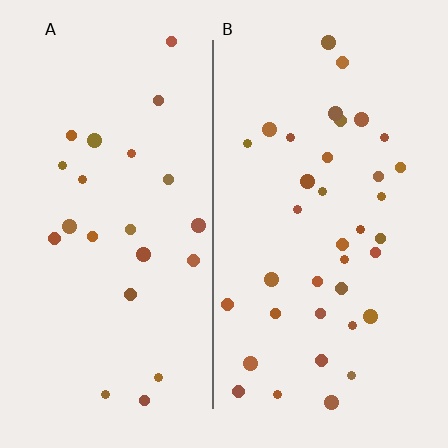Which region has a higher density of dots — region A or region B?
B (the right).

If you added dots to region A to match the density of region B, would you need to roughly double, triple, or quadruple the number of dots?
Approximately double.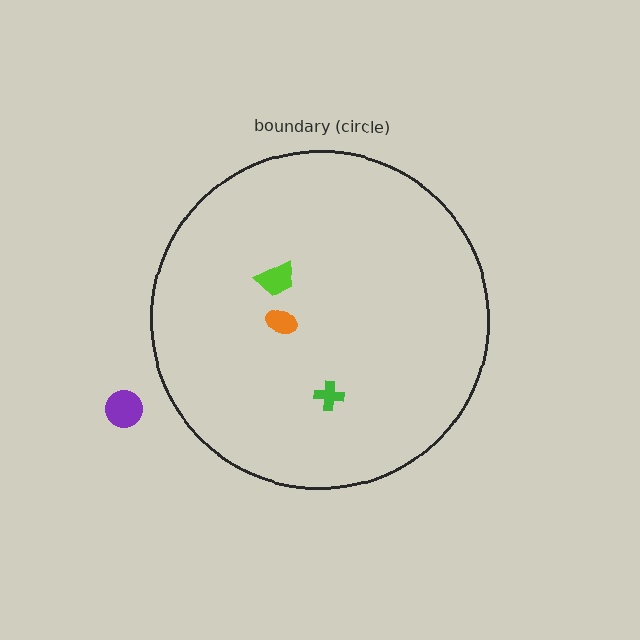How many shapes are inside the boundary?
3 inside, 1 outside.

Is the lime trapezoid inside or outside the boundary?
Inside.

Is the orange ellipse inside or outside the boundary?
Inside.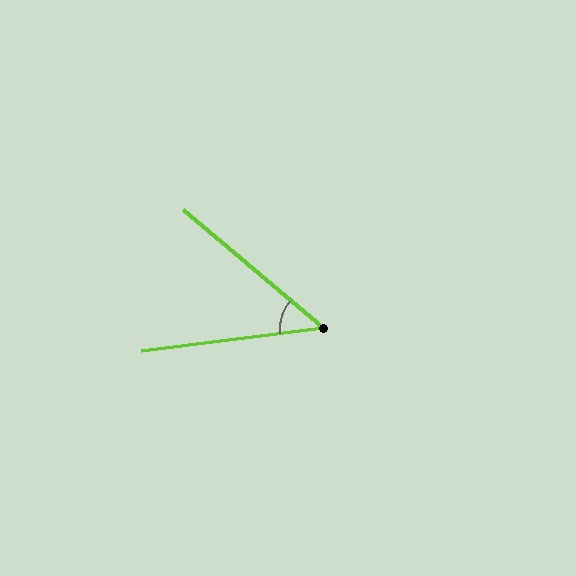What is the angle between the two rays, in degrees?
Approximately 47 degrees.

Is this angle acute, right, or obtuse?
It is acute.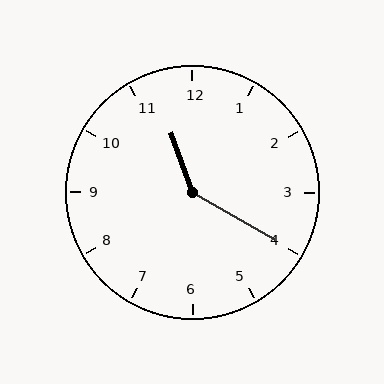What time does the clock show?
11:20.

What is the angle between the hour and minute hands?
Approximately 140 degrees.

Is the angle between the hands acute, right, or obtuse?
It is obtuse.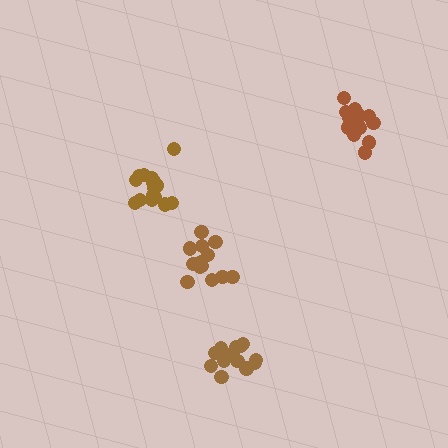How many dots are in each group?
Group 1: 13 dots, Group 2: 17 dots, Group 3: 15 dots, Group 4: 14 dots (59 total).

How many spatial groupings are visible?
There are 4 spatial groupings.